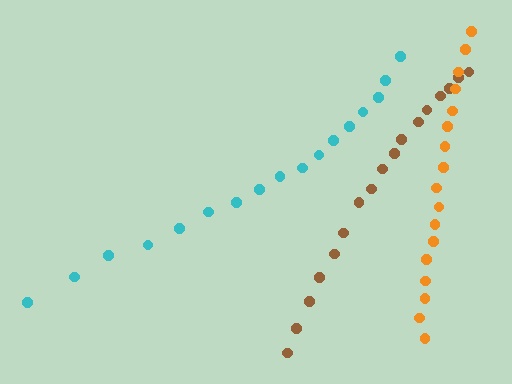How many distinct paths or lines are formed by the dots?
There are 3 distinct paths.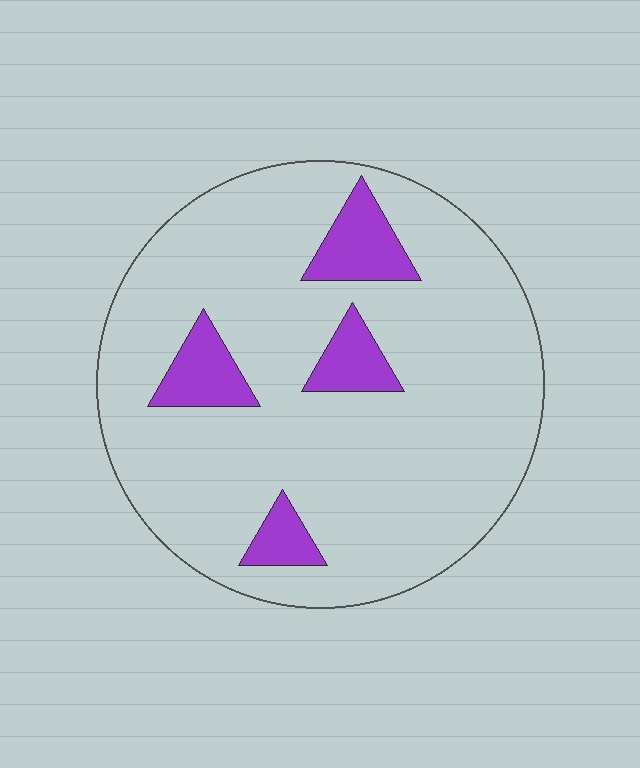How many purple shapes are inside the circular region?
4.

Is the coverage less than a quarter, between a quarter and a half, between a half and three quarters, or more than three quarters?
Less than a quarter.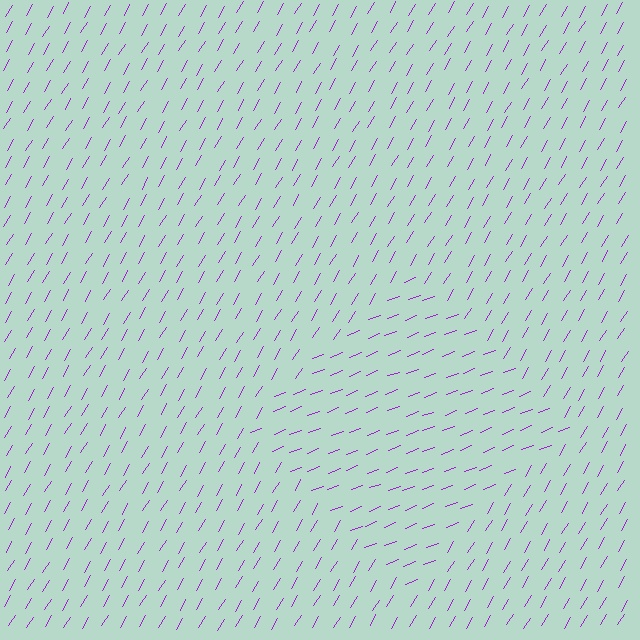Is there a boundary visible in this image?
Yes, there is a texture boundary formed by a change in line orientation.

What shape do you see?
I see a diamond.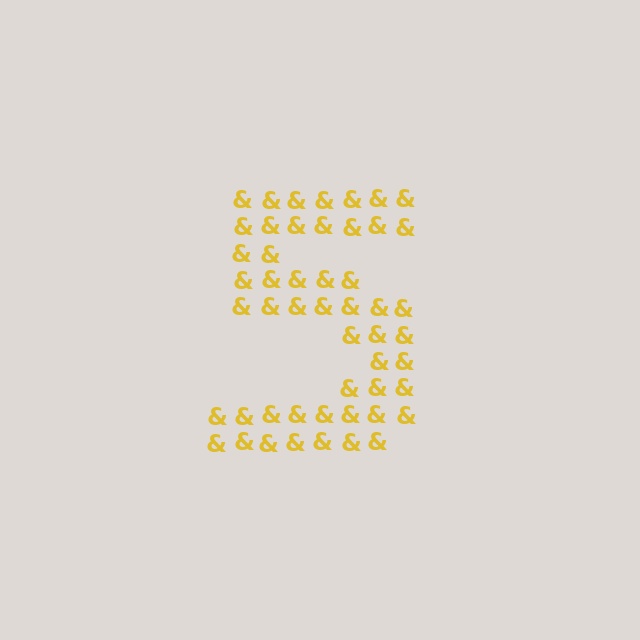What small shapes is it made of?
It is made of small ampersands.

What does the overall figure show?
The overall figure shows the digit 5.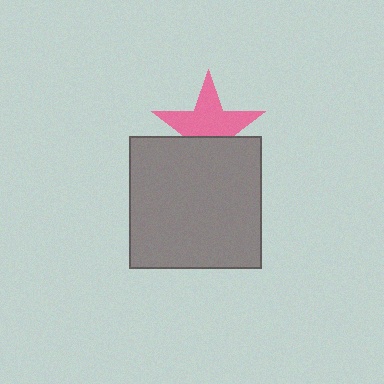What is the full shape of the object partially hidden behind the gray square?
The partially hidden object is a pink star.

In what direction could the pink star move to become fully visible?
The pink star could move up. That would shift it out from behind the gray square entirely.